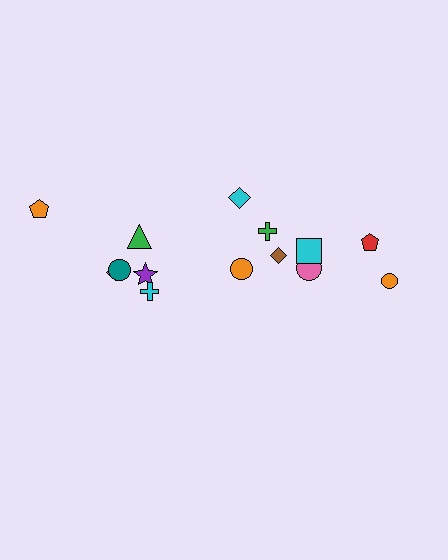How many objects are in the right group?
There are 8 objects.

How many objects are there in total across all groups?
There are 14 objects.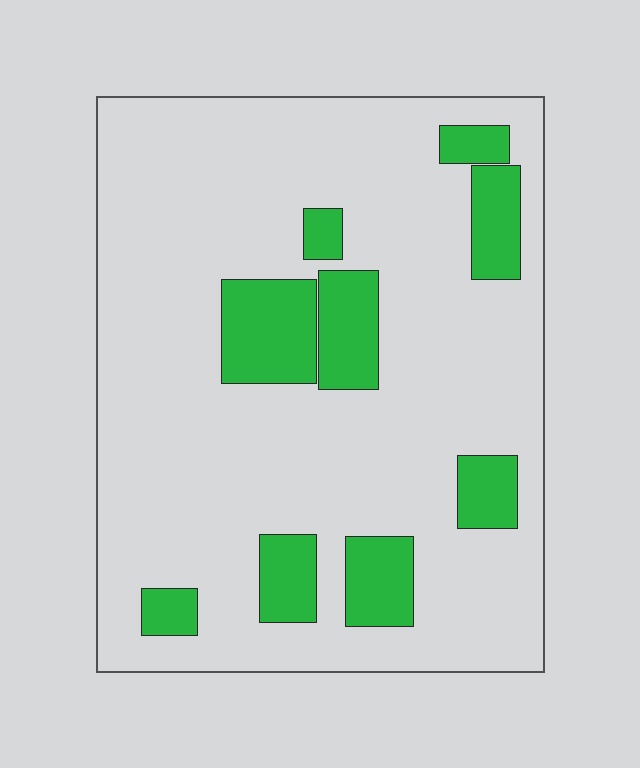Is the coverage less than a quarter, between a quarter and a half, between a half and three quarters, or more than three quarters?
Less than a quarter.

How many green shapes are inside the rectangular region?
9.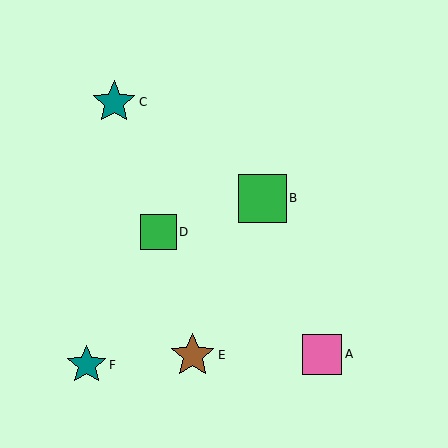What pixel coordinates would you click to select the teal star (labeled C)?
Click at (114, 102) to select the teal star C.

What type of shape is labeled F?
Shape F is a teal star.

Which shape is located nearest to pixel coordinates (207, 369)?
The brown star (labeled E) at (193, 355) is nearest to that location.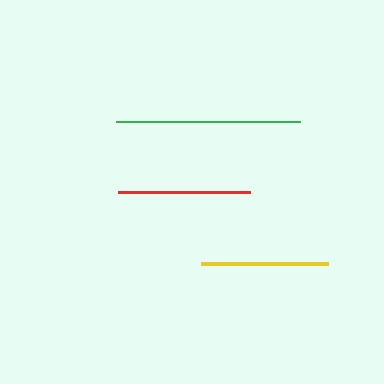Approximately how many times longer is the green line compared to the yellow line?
The green line is approximately 1.5 times the length of the yellow line.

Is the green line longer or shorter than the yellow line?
The green line is longer than the yellow line.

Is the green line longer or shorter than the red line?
The green line is longer than the red line.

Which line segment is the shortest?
The yellow line is the shortest at approximately 127 pixels.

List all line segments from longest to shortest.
From longest to shortest: green, red, yellow.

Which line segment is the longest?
The green line is the longest at approximately 185 pixels.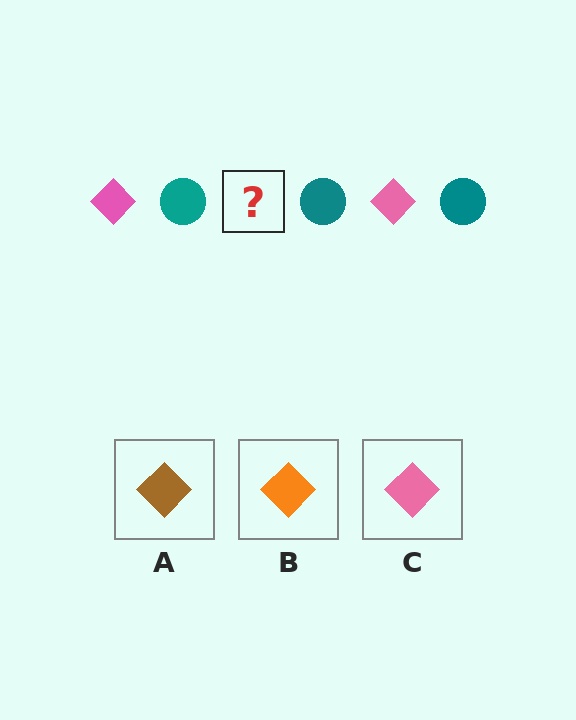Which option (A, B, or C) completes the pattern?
C.